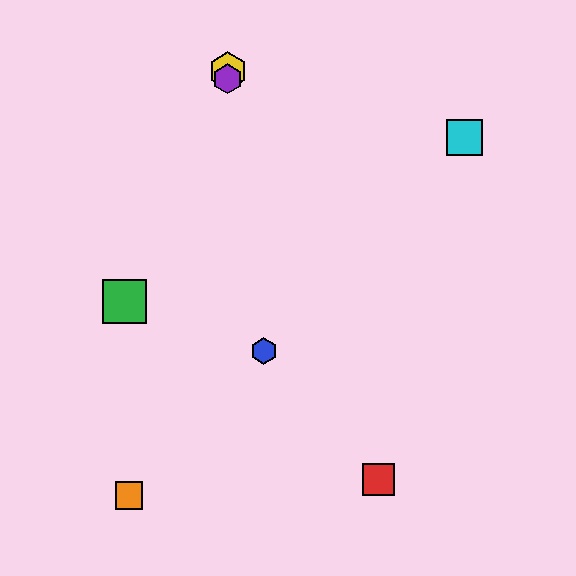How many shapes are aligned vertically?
2 shapes (the yellow hexagon, the purple hexagon) are aligned vertically.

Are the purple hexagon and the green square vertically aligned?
No, the purple hexagon is at x≈228 and the green square is at x≈125.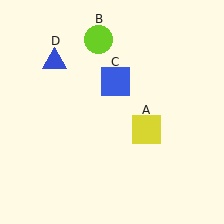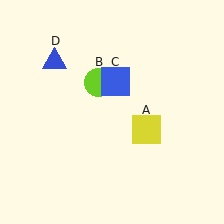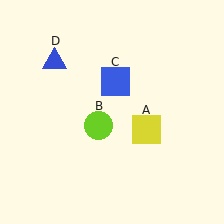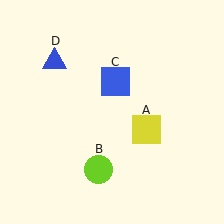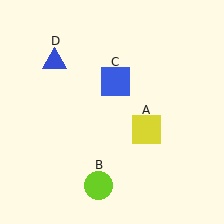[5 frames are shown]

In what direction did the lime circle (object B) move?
The lime circle (object B) moved down.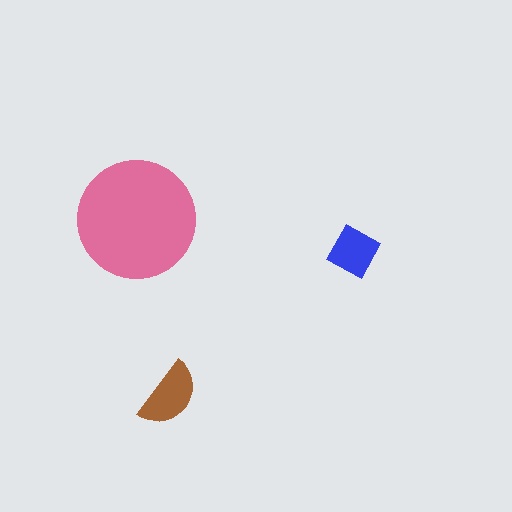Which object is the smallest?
The blue square.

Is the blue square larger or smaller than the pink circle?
Smaller.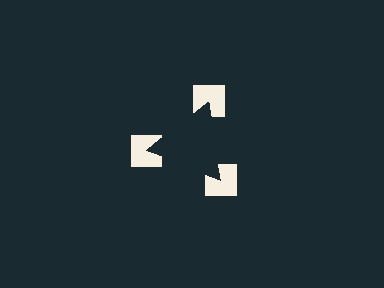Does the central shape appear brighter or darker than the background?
It typically appears slightly darker than the background, even though no actual brightness change is drawn.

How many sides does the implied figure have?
3 sides.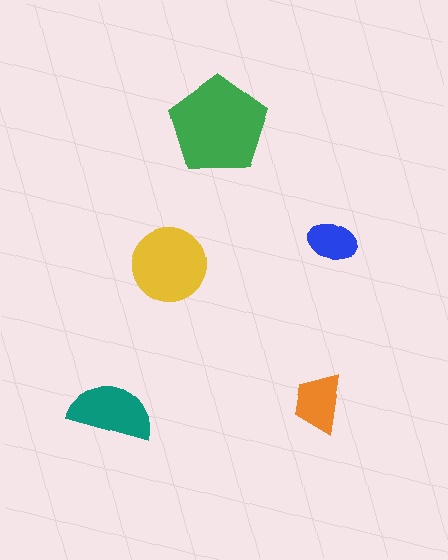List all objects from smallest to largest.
The blue ellipse, the orange trapezoid, the teal semicircle, the yellow circle, the green pentagon.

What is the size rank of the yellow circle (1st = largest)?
2nd.